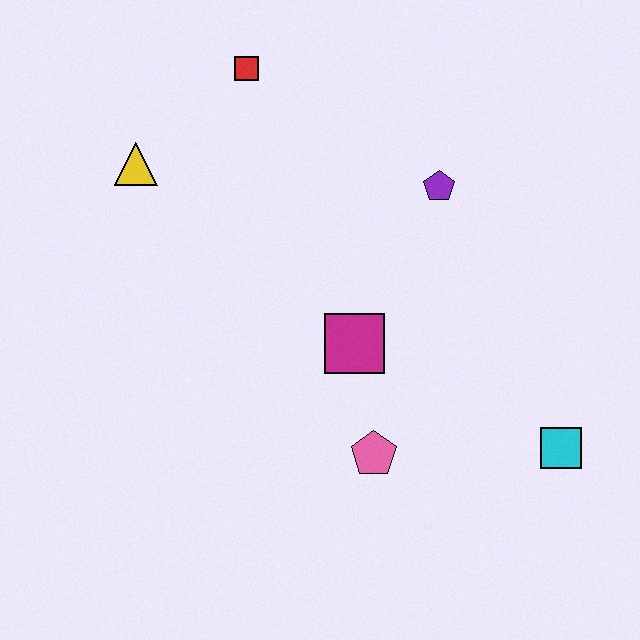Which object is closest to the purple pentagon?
The magenta square is closest to the purple pentagon.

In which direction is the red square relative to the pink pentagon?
The red square is above the pink pentagon.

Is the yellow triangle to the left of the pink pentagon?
Yes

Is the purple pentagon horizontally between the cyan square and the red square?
Yes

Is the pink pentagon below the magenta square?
Yes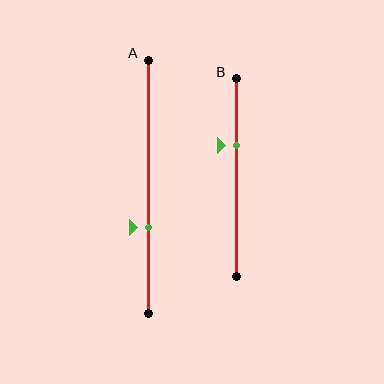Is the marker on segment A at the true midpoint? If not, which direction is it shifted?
No, the marker on segment A is shifted downward by about 16% of the segment length.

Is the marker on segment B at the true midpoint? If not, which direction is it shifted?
No, the marker on segment B is shifted upward by about 16% of the segment length.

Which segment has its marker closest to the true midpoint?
Segment A has its marker closest to the true midpoint.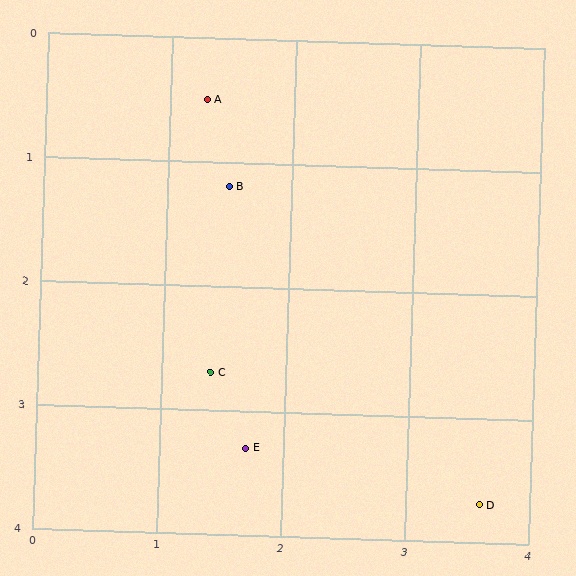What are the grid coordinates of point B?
Point B is at approximately (1.5, 1.2).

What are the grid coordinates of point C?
Point C is at approximately (1.4, 2.7).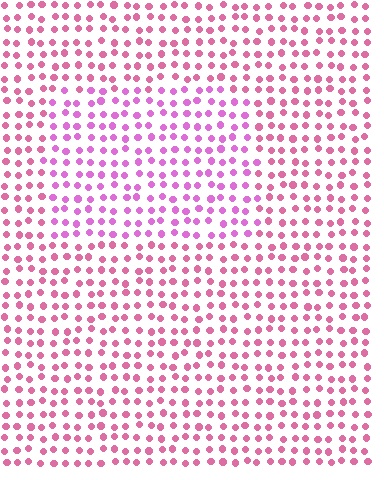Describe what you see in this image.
The image is filled with small pink elements in a uniform arrangement. A rectangle-shaped region is visible where the elements are tinted to a slightly different hue, forming a subtle color boundary.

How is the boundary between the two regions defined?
The boundary is defined purely by a slight shift in hue (about 29 degrees). Spacing, size, and orientation are identical on both sides.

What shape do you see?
I see a rectangle.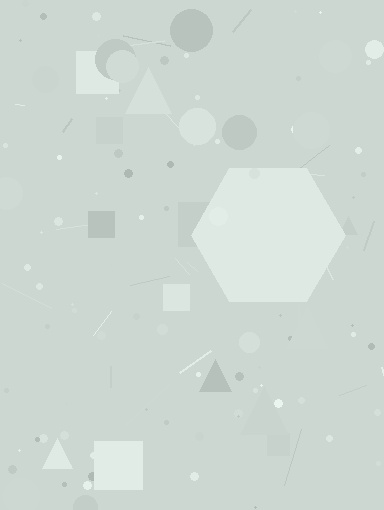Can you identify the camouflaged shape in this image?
The camouflaged shape is a hexagon.